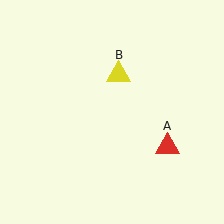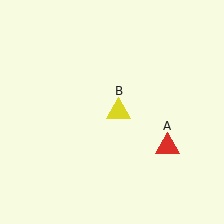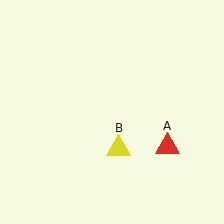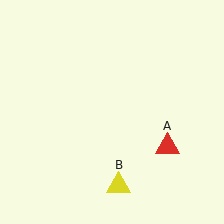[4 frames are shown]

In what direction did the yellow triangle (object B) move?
The yellow triangle (object B) moved down.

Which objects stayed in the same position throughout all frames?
Red triangle (object A) remained stationary.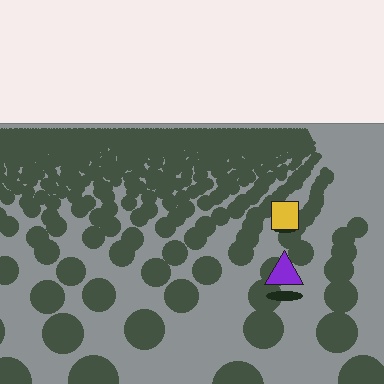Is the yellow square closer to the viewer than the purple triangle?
No. The purple triangle is closer — you can tell from the texture gradient: the ground texture is coarser near it.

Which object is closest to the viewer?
The purple triangle is closest. The texture marks near it are larger and more spread out.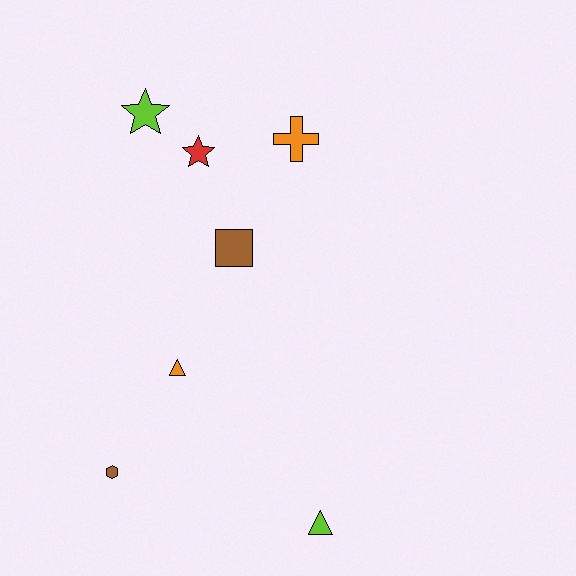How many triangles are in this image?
There are 2 triangles.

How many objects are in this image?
There are 7 objects.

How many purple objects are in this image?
There are no purple objects.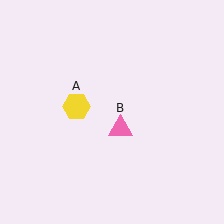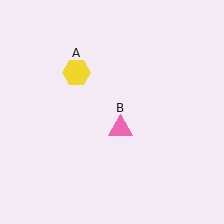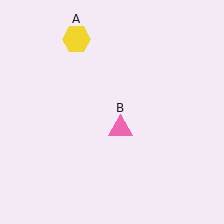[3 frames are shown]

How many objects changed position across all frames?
1 object changed position: yellow hexagon (object A).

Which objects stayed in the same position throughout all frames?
Pink triangle (object B) remained stationary.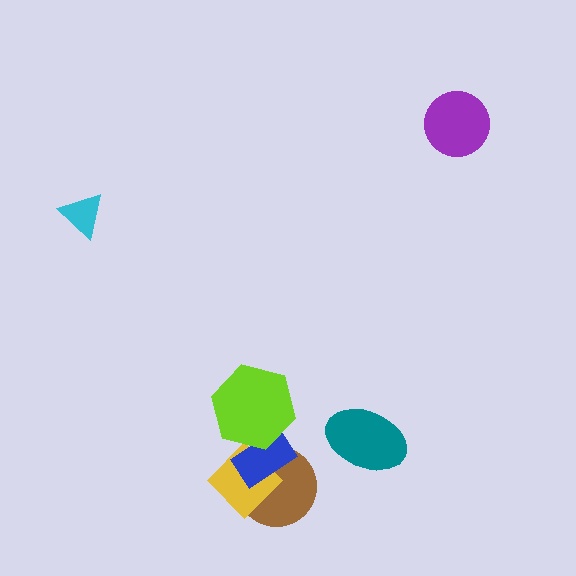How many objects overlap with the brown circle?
2 objects overlap with the brown circle.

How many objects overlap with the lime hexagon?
1 object overlaps with the lime hexagon.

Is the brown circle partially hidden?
Yes, it is partially covered by another shape.